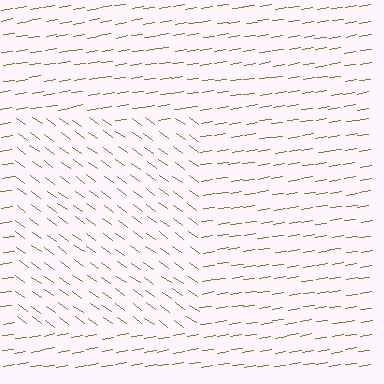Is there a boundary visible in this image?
Yes, there is a texture boundary formed by a change in line orientation.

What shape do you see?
I see a rectangle.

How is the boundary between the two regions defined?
The boundary is defined purely by a change in line orientation (approximately 45 degrees difference). All lines are the same color and thickness.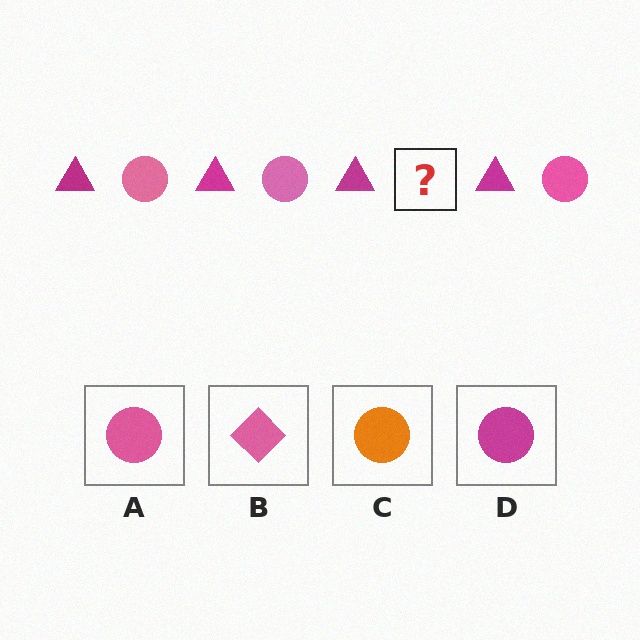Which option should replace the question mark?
Option A.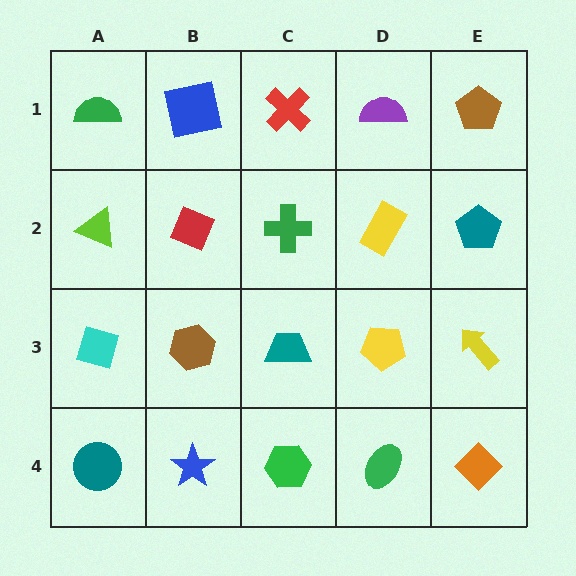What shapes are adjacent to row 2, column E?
A brown pentagon (row 1, column E), a yellow arrow (row 3, column E), a yellow rectangle (row 2, column D).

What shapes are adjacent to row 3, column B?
A red diamond (row 2, column B), a blue star (row 4, column B), a cyan diamond (row 3, column A), a teal trapezoid (row 3, column C).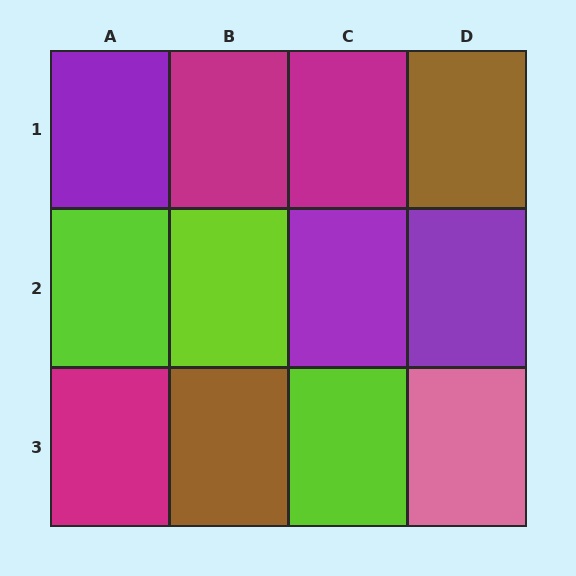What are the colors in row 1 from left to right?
Purple, magenta, magenta, brown.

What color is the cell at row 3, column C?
Lime.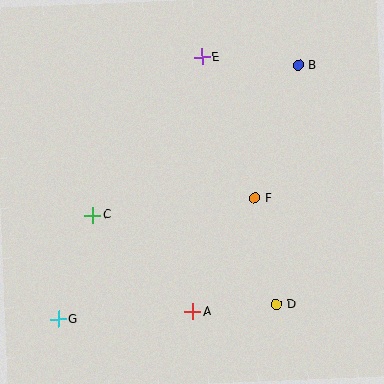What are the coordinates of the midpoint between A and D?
The midpoint between A and D is at (234, 308).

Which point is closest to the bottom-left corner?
Point G is closest to the bottom-left corner.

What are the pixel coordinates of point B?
Point B is at (298, 65).